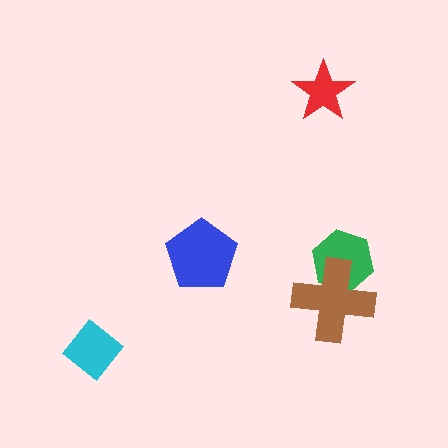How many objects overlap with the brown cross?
1 object overlaps with the brown cross.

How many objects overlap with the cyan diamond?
0 objects overlap with the cyan diamond.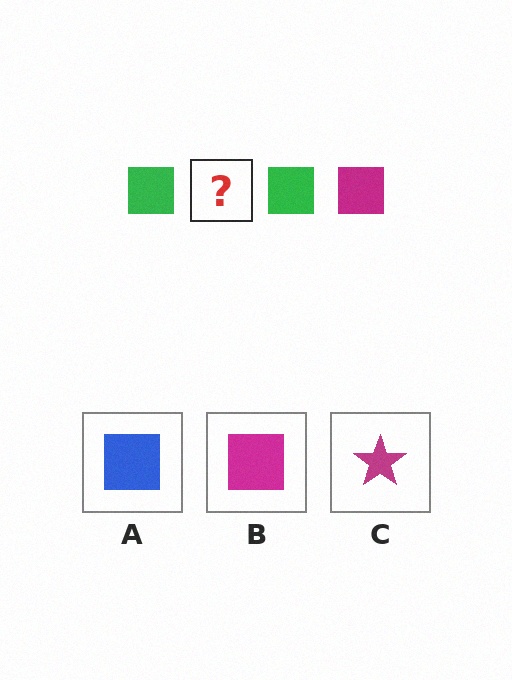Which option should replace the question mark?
Option B.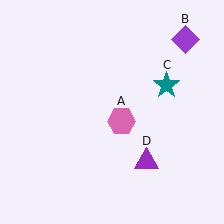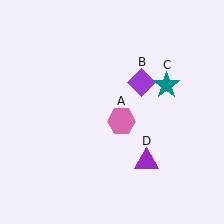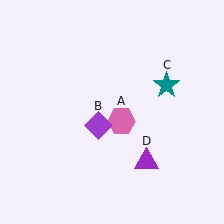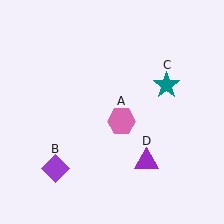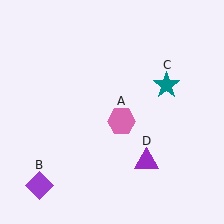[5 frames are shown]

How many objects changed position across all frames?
1 object changed position: purple diamond (object B).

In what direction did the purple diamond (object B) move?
The purple diamond (object B) moved down and to the left.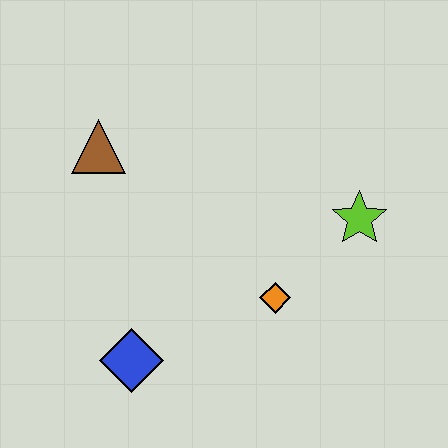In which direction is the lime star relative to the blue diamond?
The lime star is to the right of the blue diamond.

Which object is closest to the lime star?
The orange diamond is closest to the lime star.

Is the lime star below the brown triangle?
Yes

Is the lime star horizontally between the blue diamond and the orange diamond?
No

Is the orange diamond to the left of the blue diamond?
No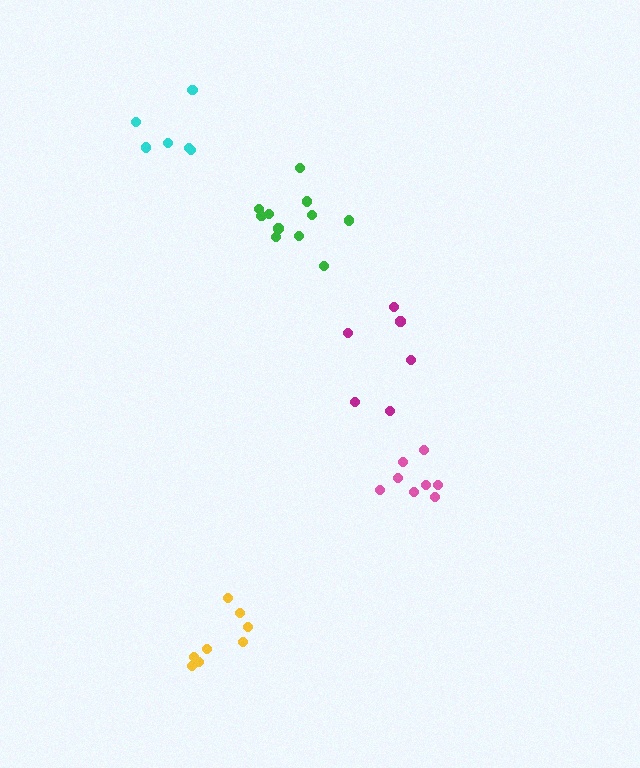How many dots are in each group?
Group 1: 8 dots, Group 2: 6 dots, Group 3: 11 dots, Group 4: 8 dots, Group 5: 6 dots (39 total).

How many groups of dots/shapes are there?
There are 5 groups.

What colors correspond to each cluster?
The clusters are colored: yellow, magenta, green, pink, cyan.